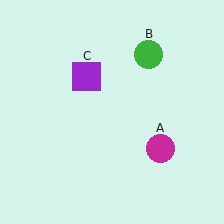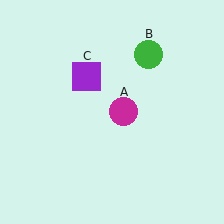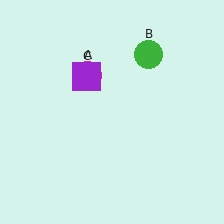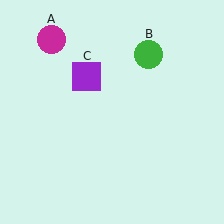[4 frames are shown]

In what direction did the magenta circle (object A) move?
The magenta circle (object A) moved up and to the left.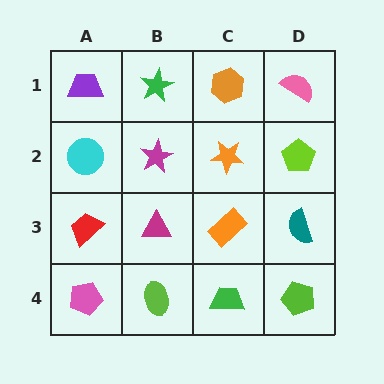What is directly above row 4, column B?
A magenta triangle.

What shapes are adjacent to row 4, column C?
An orange rectangle (row 3, column C), a lime ellipse (row 4, column B), a lime pentagon (row 4, column D).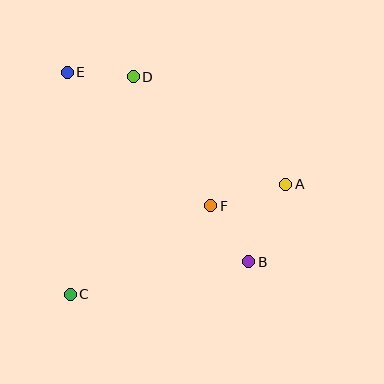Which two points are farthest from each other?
Points B and E are farthest from each other.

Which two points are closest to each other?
Points D and E are closest to each other.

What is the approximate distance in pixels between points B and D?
The distance between B and D is approximately 218 pixels.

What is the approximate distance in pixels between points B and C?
The distance between B and C is approximately 181 pixels.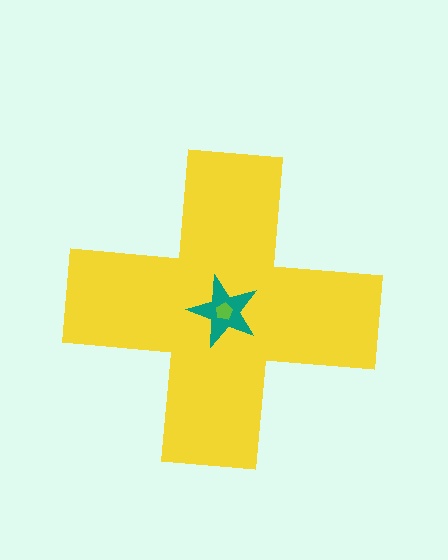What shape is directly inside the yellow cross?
The teal star.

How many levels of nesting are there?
3.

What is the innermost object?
The lime pentagon.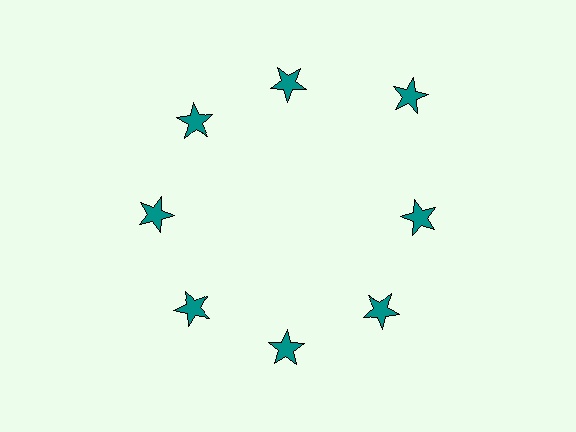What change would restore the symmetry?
The symmetry would be restored by moving it inward, back onto the ring so that all 8 stars sit at equal angles and equal distance from the center.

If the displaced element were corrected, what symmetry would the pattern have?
It would have 8-fold rotational symmetry — the pattern would map onto itself every 45 degrees.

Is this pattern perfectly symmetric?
No. The 8 teal stars are arranged in a ring, but one element near the 2 o'clock position is pushed outward from the center, breaking the 8-fold rotational symmetry.